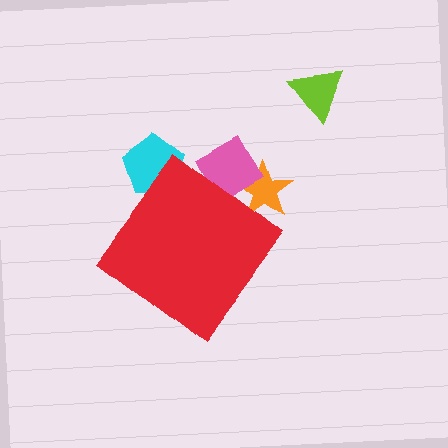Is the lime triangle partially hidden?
No, the lime triangle is fully visible.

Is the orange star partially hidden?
Yes, the orange star is partially hidden behind the red diamond.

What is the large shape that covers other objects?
A red diamond.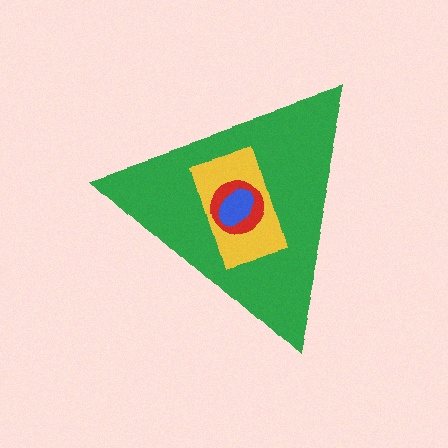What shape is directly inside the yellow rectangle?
The red circle.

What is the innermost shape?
The blue ellipse.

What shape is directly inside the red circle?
The blue ellipse.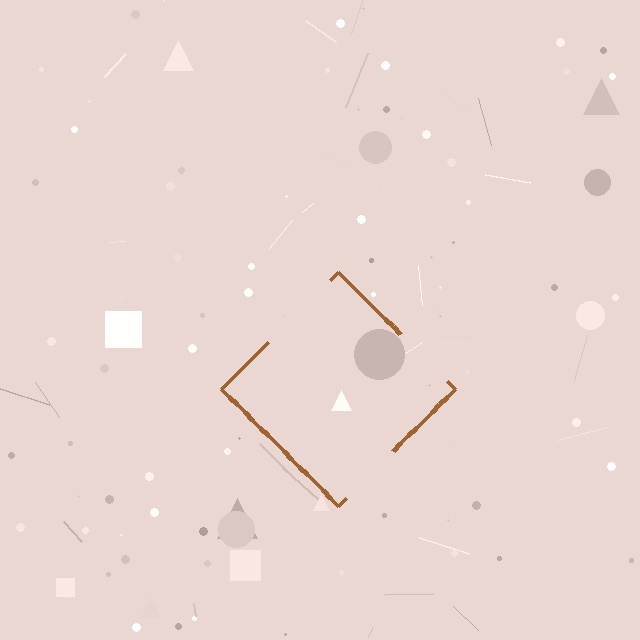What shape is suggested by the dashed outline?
The dashed outline suggests a diamond.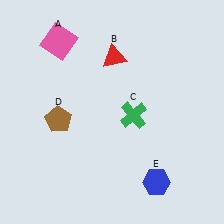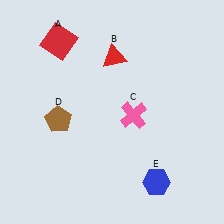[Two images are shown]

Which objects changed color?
A changed from pink to red. C changed from green to pink.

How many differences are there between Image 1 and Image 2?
There are 2 differences between the two images.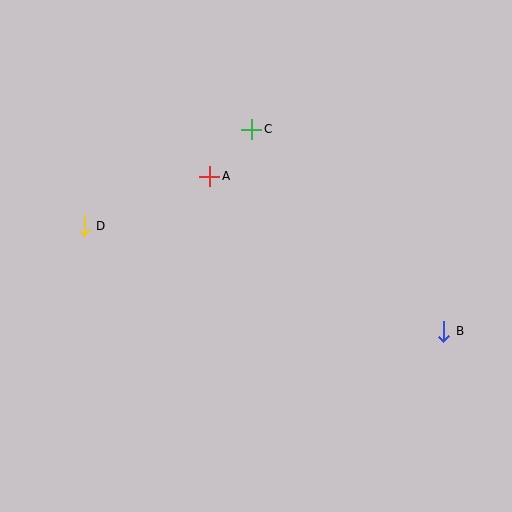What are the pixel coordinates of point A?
Point A is at (210, 177).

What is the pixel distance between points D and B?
The distance between D and B is 375 pixels.